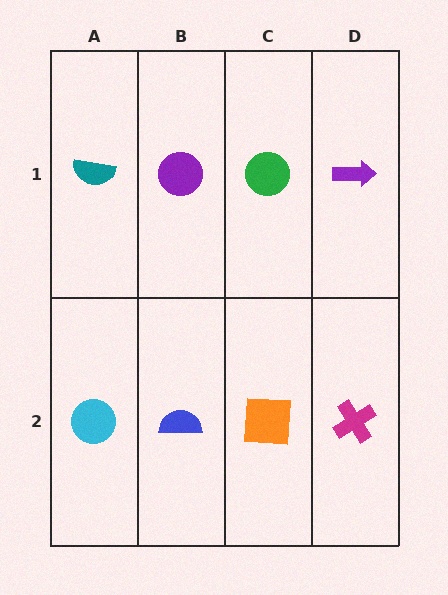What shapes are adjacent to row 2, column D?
A purple arrow (row 1, column D), an orange square (row 2, column C).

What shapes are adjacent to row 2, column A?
A teal semicircle (row 1, column A), a blue semicircle (row 2, column B).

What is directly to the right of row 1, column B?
A green circle.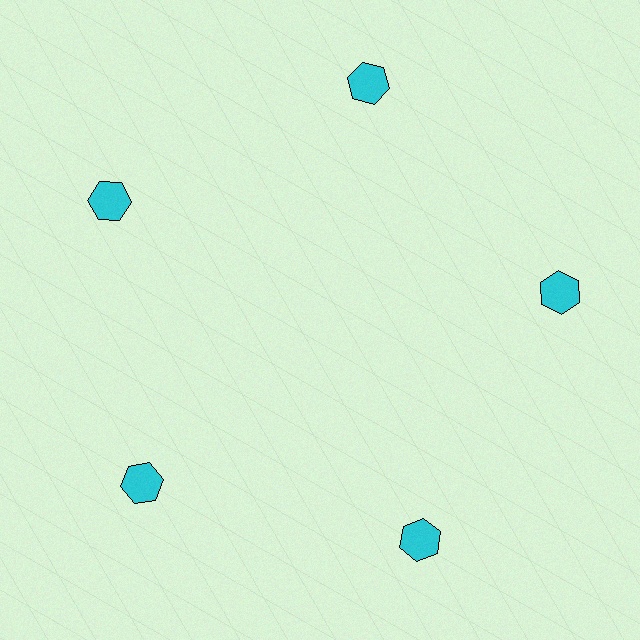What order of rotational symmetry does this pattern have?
This pattern has 5-fold rotational symmetry.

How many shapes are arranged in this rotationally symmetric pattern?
There are 5 shapes, arranged in 5 groups of 1.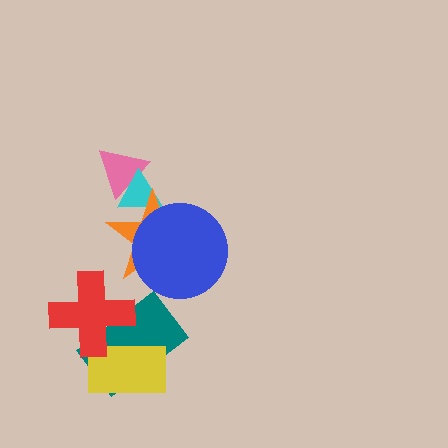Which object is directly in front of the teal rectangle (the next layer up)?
The yellow rectangle is directly in front of the teal rectangle.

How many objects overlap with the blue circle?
1 object overlaps with the blue circle.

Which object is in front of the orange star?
The blue circle is in front of the orange star.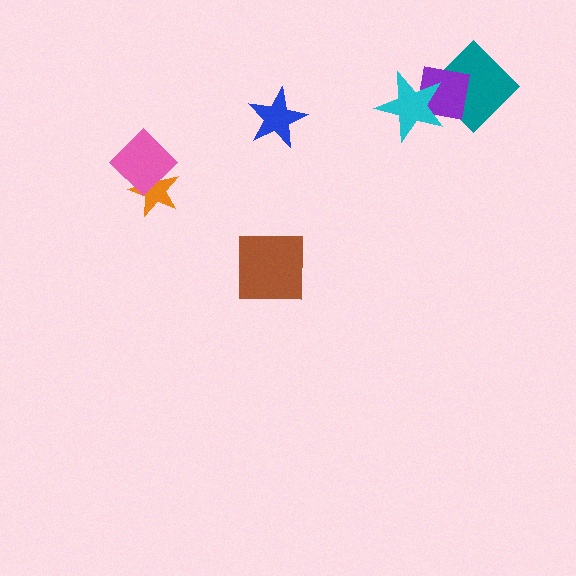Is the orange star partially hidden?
Yes, it is partially covered by another shape.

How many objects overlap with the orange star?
1 object overlaps with the orange star.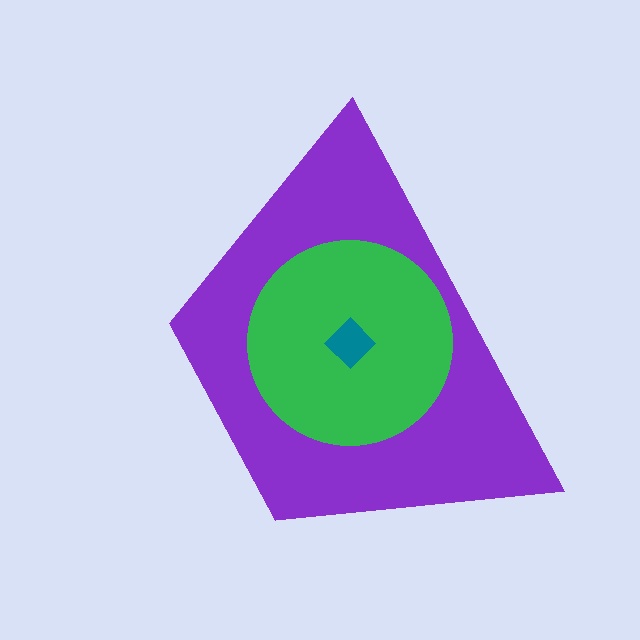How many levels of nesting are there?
3.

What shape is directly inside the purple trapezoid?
The green circle.